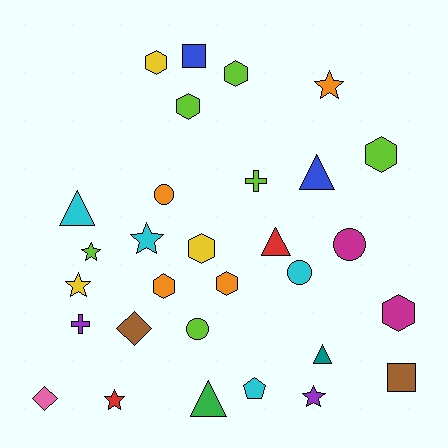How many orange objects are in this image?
There are 4 orange objects.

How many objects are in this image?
There are 30 objects.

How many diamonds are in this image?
There are 2 diamonds.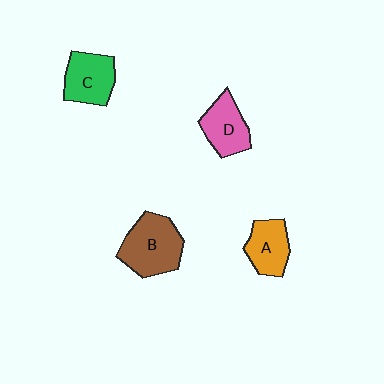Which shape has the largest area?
Shape B (brown).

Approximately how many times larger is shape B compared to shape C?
Approximately 1.3 times.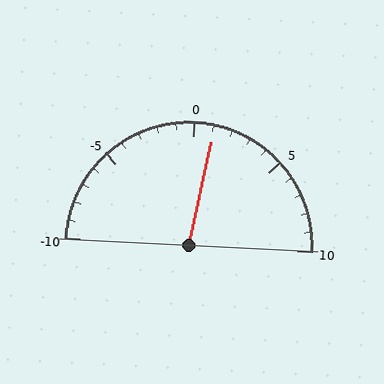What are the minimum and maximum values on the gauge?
The gauge ranges from -10 to 10.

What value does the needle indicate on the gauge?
The needle indicates approximately 1.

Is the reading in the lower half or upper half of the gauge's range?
The reading is in the upper half of the range (-10 to 10).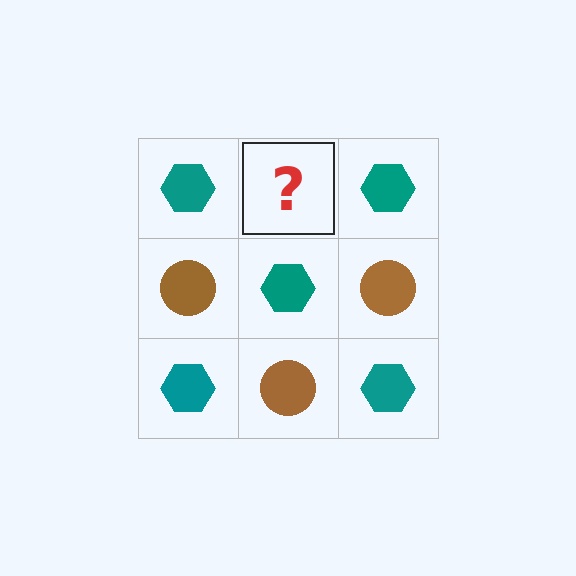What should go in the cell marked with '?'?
The missing cell should contain a brown circle.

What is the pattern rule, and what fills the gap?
The rule is that it alternates teal hexagon and brown circle in a checkerboard pattern. The gap should be filled with a brown circle.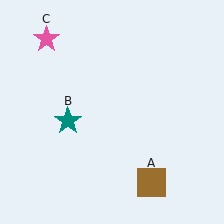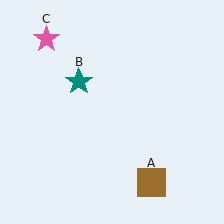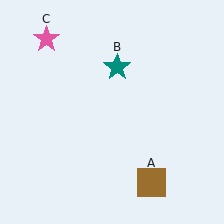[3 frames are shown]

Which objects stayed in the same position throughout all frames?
Brown square (object A) and pink star (object C) remained stationary.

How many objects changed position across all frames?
1 object changed position: teal star (object B).